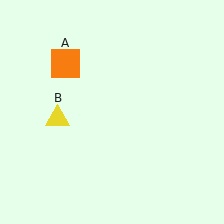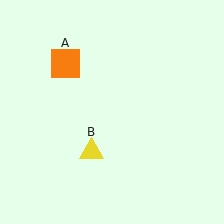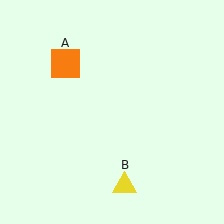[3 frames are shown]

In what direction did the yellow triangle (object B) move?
The yellow triangle (object B) moved down and to the right.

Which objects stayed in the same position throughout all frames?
Orange square (object A) remained stationary.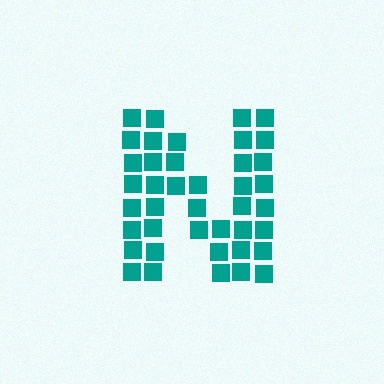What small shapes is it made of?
It is made of small squares.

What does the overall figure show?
The overall figure shows the letter N.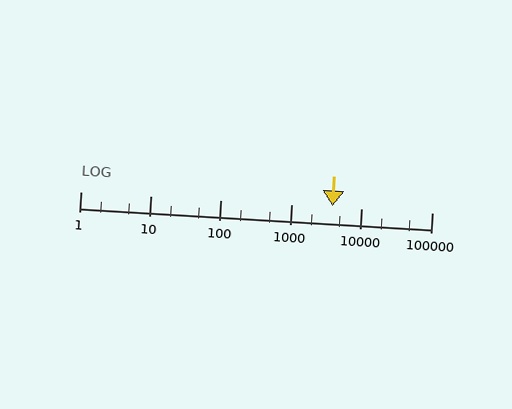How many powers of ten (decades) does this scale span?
The scale spans 5 decades, from 1 to 100000.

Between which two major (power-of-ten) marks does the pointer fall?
The pointer is between 1000 and 10000.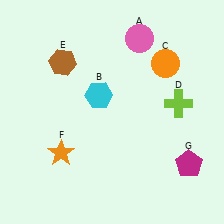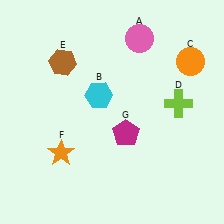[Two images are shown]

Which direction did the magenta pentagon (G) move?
The magenta pentagon (G) moved left.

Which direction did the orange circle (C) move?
The orange circle (C) moved right.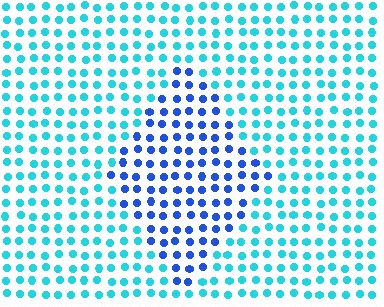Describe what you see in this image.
The image is filled with small cyan elements in a uniform arrangement. A diamond-shaped region is visible where the elements are tinted to a slightly different hue, forming a subtle color boundary.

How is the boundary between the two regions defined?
The boundary is defined purely by a slight shift in hue (about 42 degrees). Spacing, size, and orientation are identical on both sides.